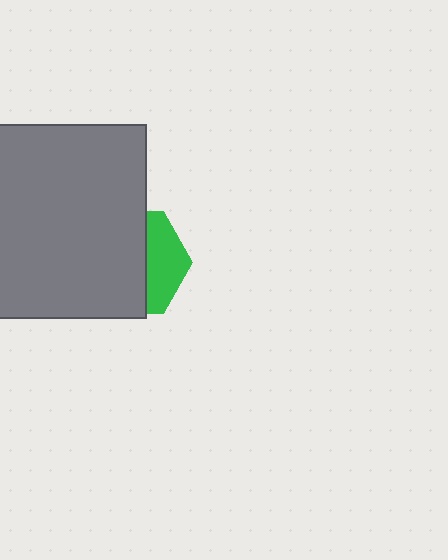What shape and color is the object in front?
The object in front is a gray square.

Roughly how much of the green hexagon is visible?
A small part of it is visible (roughly 34%).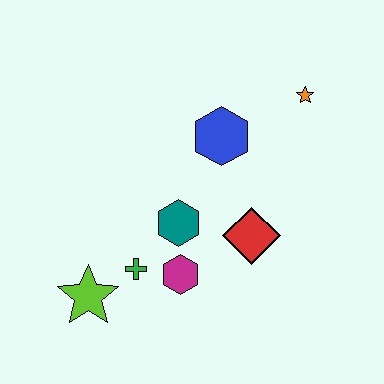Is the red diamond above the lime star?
Yes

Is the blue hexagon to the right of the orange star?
No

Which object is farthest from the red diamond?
The lime star is farthest from the red diamond.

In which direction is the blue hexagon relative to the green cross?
The blue hexagon is above the green cross.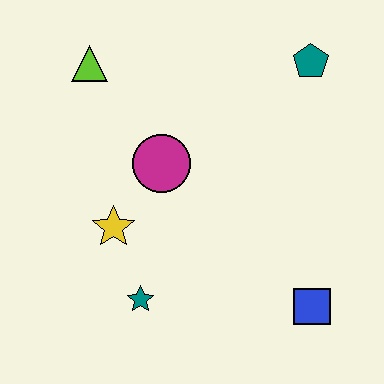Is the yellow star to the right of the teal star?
No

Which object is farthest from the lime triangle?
The blue square is farthest from the lime triangle.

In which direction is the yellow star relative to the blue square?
The yellow star is to the left of the blue square.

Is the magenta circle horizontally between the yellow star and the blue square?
Yes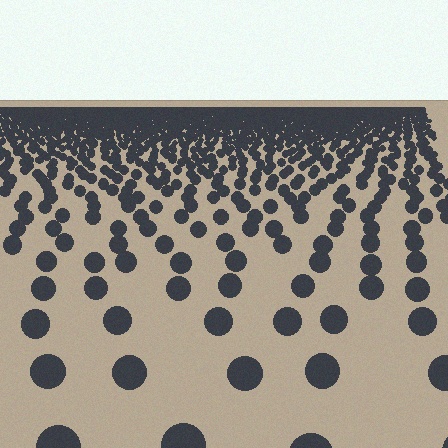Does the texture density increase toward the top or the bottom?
Density increases toward the top.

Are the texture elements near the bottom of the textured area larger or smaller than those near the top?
Larger. Near the bottom, elements are closer to the viewer and appear at a bigger on-screen size.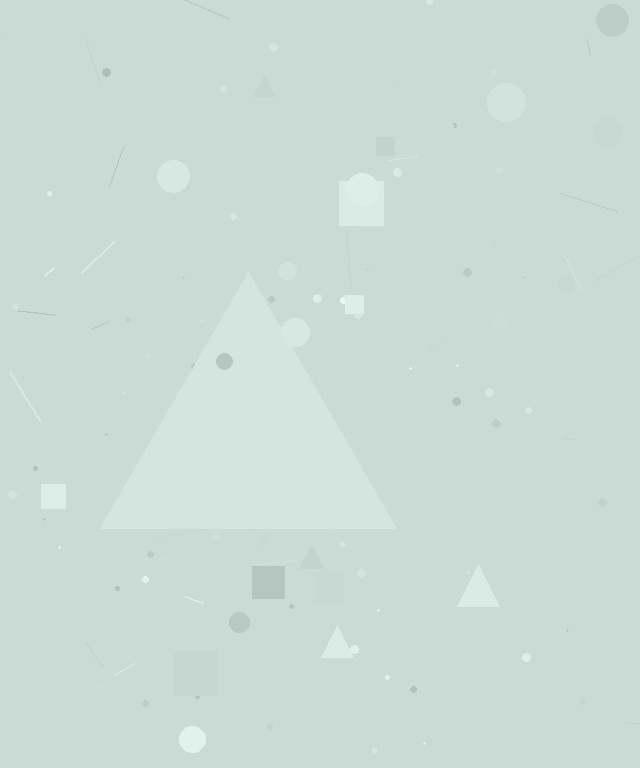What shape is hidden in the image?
A triangle is hidden in the image.